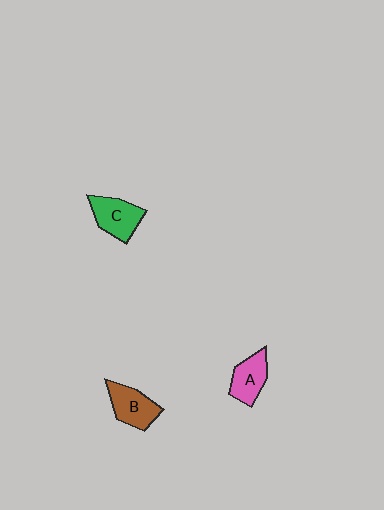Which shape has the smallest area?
Shape A (pink).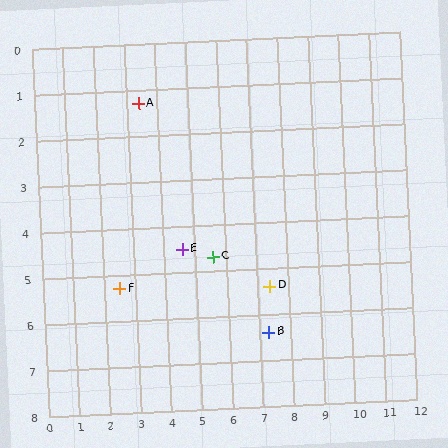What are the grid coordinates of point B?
Point B is at approximately (7.3, 6.4).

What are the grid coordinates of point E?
Point E is at approximately (4.6, 4.5).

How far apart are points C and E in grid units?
Points C and E are about 1.0 grid units apart.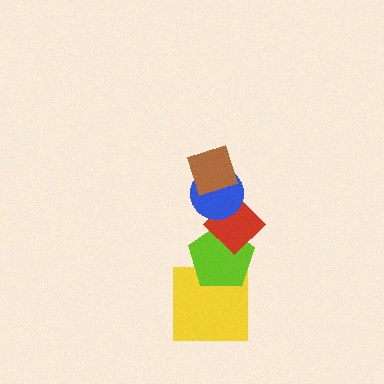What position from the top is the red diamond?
The red diamond is 3rd from the top.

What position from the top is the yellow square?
The yellow square is 5th from the top.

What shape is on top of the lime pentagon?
The red diamond is on top of the lime pentagon.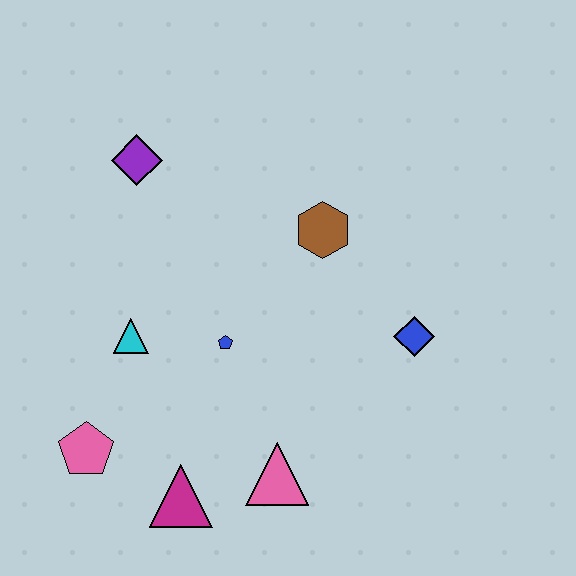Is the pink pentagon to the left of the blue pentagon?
Yes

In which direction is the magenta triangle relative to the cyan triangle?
The magenta triangle is below the cyan triangle.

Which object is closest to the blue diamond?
The brown hexagon is closest to the blue diamond.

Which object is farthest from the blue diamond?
The pink pentagon is farthest from the blue diamond.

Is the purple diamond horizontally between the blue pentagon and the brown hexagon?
No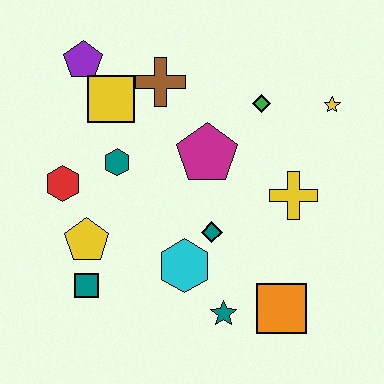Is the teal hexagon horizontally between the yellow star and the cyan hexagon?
No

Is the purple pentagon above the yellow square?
Yes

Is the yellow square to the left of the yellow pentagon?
No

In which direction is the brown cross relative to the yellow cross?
The brown cross is to the left of the yellow cross.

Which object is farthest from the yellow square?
The orange square is farthest from the yellow square.